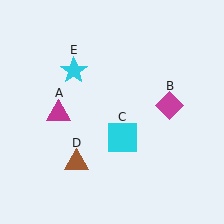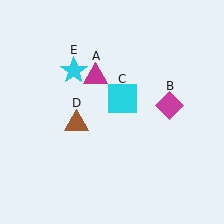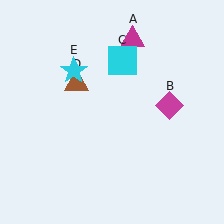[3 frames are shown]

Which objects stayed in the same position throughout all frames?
Magenta diamond (object B) and cyan star (object E) remained stationary.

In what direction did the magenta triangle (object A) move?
The magenta triangle (object A) moved up and to the right.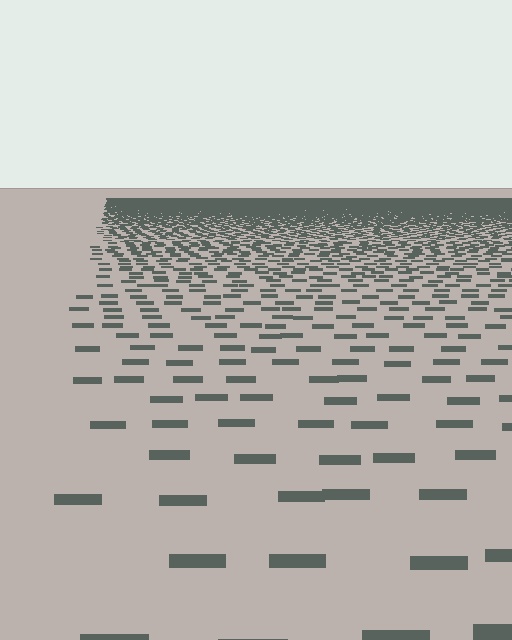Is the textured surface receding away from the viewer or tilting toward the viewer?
The surface is receding away from the viewer. Texture elements get smaller and denser toward the top.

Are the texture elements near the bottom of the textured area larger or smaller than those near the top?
Larger. Near the bottom, elements are closer to the viewer and appear at a bigger on-screen size.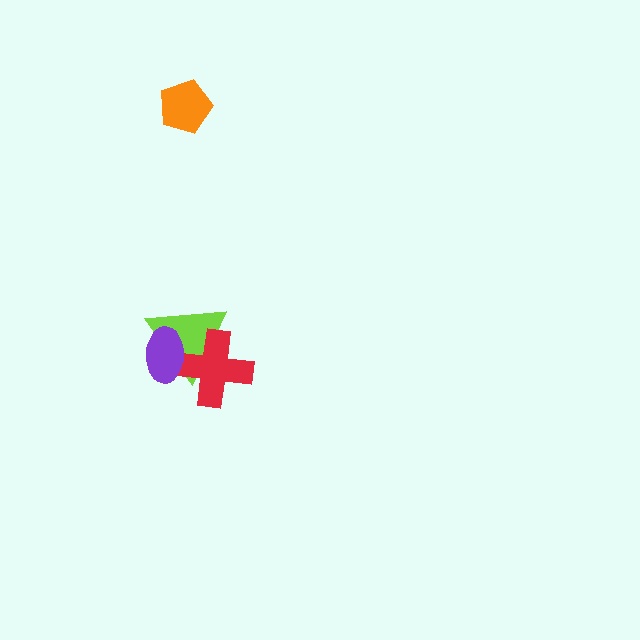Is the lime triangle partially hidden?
Yes, it is partially covered by another shape.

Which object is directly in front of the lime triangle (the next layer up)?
The red cross is directly in front of the lime triangle.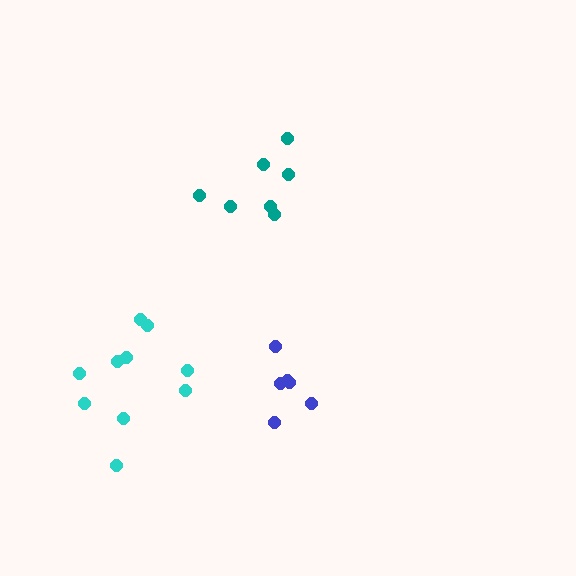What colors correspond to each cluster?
The clusters are colored: teal, cyan, blue.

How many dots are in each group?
Group 1: 7 dots, Group 2: 10 dots, Group 3: 6 dots (23 total).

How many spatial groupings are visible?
There are 3 spatial groupings.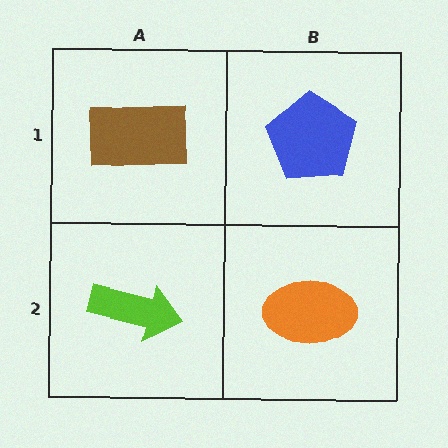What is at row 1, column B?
A blue pentagon.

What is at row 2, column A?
A lime arrow.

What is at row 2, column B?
An orange ellipse.